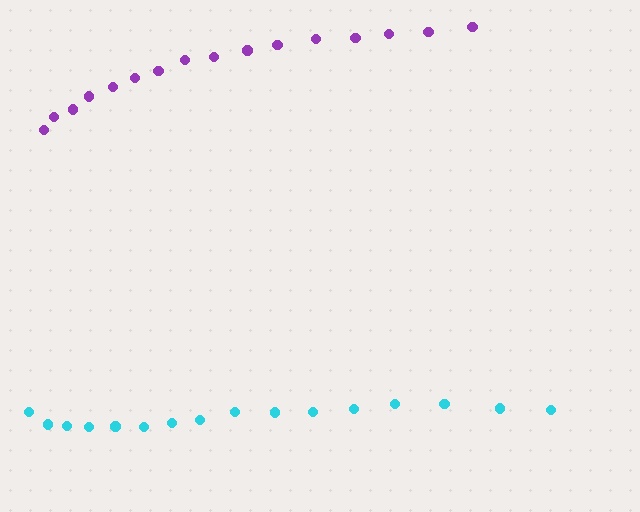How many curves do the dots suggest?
There are 2 distinct paths.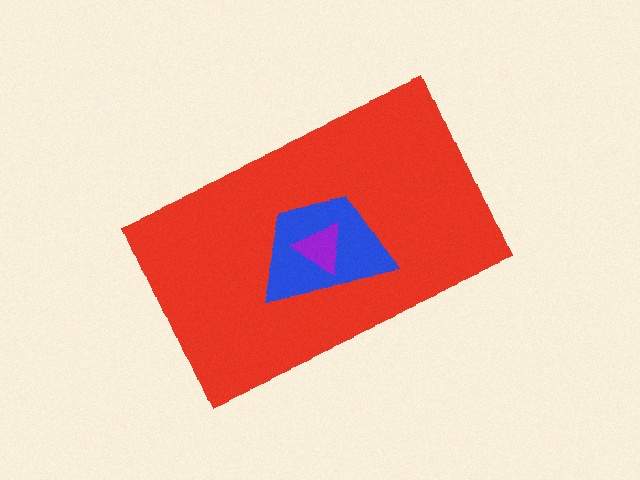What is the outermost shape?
The red rectangle.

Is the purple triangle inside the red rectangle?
Yes.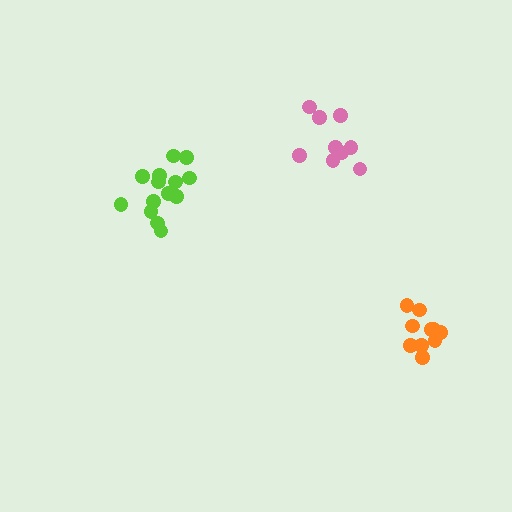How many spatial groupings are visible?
There are 3 spatial groupings.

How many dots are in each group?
Group 1: 14 dots, Group 2: 9 dots, Group 3: 10 dots (33 total).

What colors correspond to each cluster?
The clusters are colored: lime, pink, orange.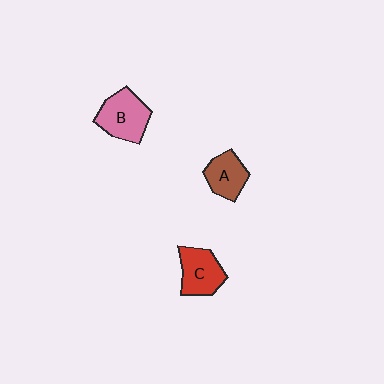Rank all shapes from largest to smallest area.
From largest to smallest: B (pink), C (red), A (brown).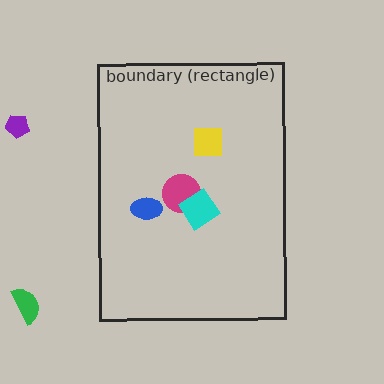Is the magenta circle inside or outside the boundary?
Inside.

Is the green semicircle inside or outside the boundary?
Outside.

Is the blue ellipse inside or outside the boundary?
Inside.